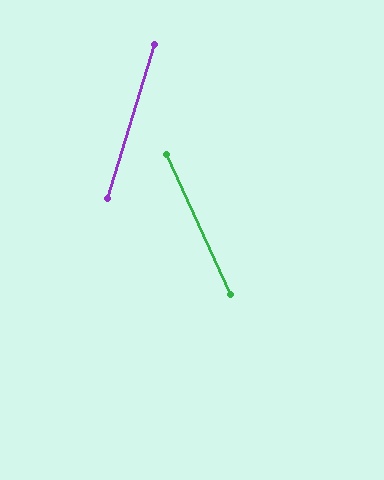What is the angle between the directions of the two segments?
Approximately 42 degrees.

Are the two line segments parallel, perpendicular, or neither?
Neither parallel nor perpendicular — they differ by about 42°.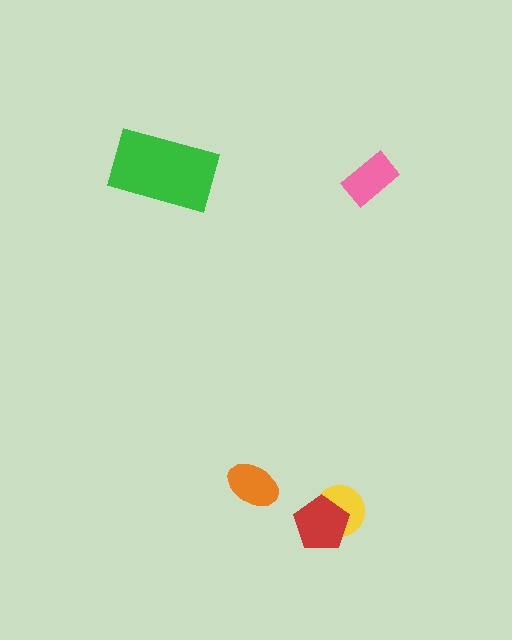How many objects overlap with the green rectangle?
0 objects overlap with the green rectangle.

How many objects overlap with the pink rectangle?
0 objects overlap with the pink rectangle.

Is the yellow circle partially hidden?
Yes, it is partially covered by another shape.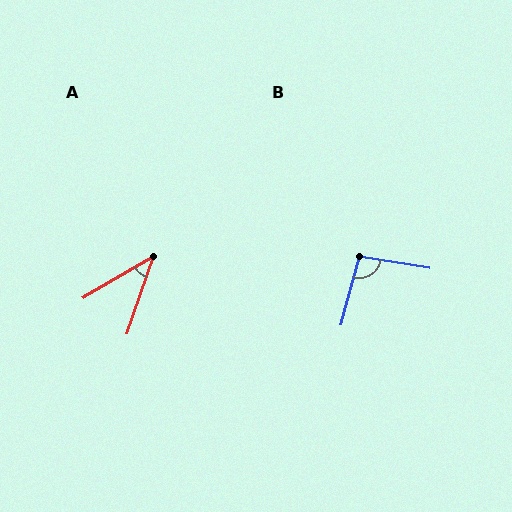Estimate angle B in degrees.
Approximately 96 degrees.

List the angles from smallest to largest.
A (40°), B (96°).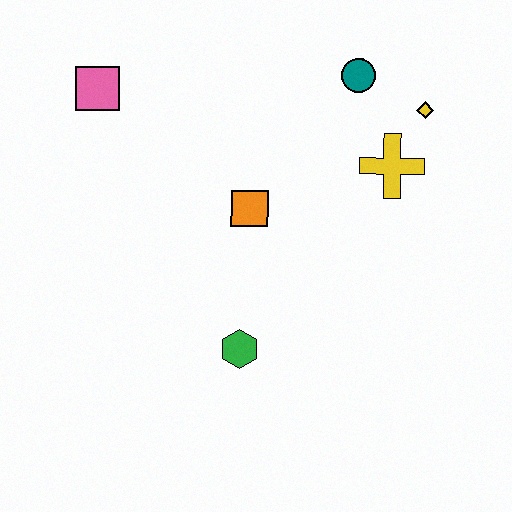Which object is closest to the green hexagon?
The orange square is closest to the green hexagon.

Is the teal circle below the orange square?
No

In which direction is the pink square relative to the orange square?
The pink square is to the left of the orange square.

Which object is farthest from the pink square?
The yellow diamond is farthest from the pink square.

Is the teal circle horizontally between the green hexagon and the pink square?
No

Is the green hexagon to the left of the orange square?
Yes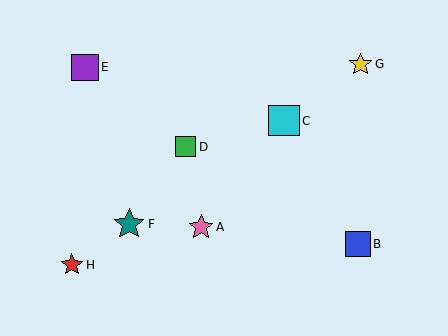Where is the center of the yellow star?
The center of the yellow star is at (360, 64).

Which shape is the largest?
The teal star (labeled F) is the largest.